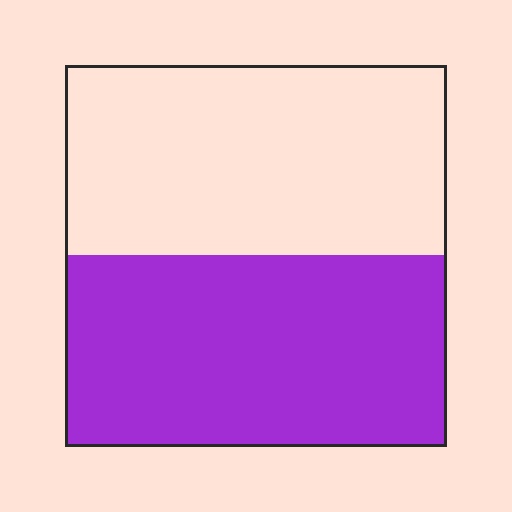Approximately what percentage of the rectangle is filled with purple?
Approximately 50%.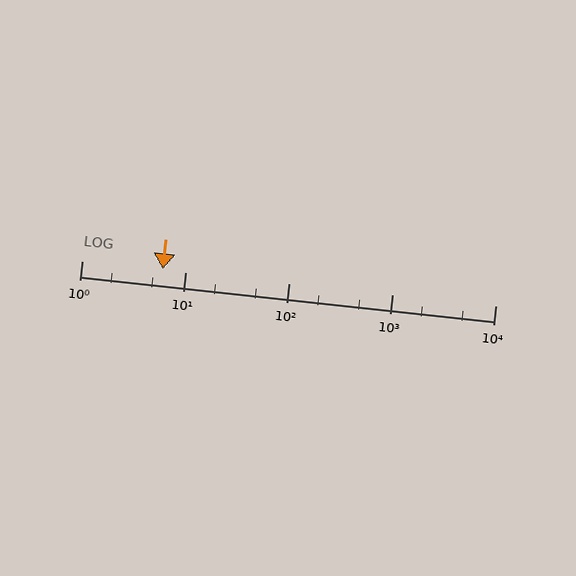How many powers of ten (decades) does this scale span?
The scale spans 4 decades, from 1 to 10000.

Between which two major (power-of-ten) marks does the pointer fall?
The pointer is between 1 and 10.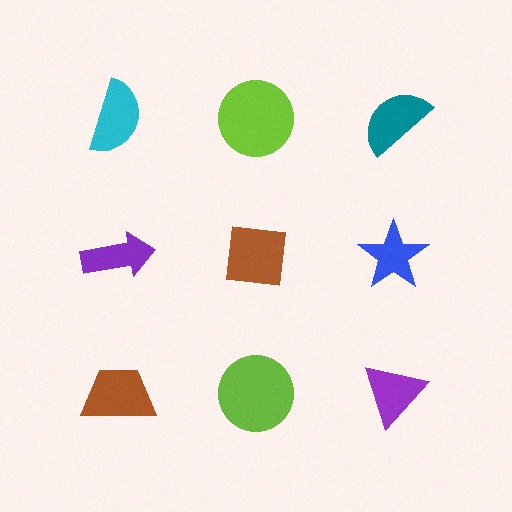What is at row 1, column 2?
A lime circle.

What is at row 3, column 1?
A brown trapezoid.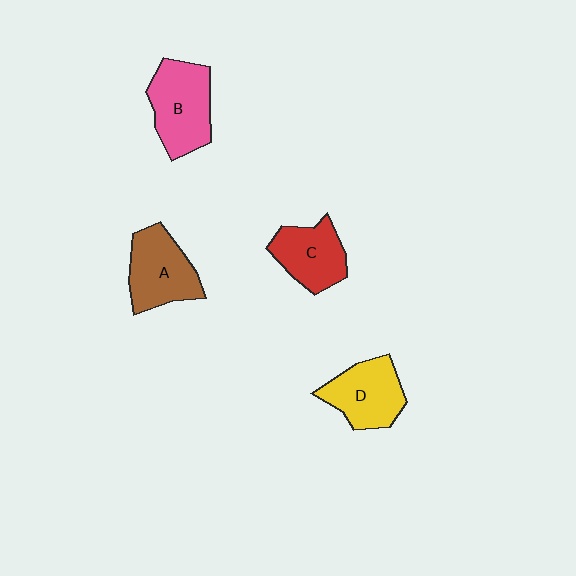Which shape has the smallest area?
Shape C (red).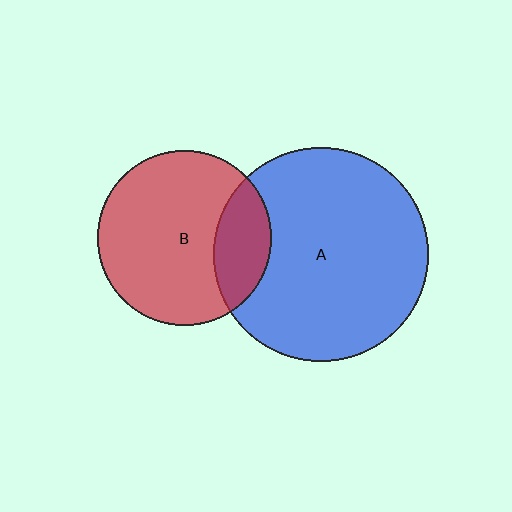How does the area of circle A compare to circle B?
Approximately 1.5 times.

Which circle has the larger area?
Circle A (blue).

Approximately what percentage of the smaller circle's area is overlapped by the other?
Approximately 20%.